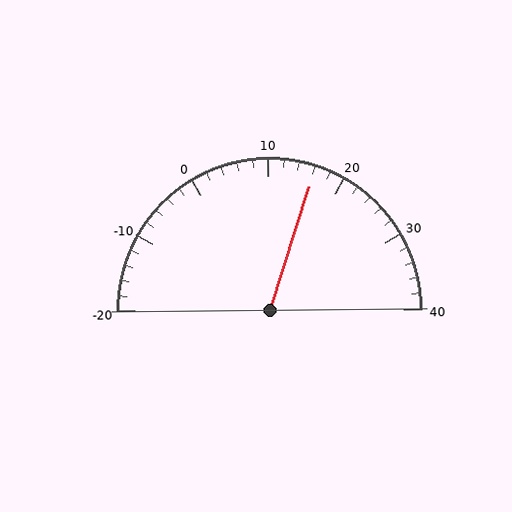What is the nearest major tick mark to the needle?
The nearest major tick mark is 20.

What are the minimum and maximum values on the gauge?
The gauge ranges from -20 to 40.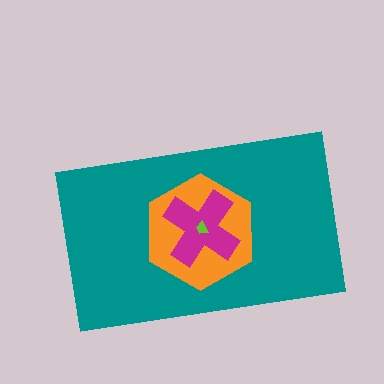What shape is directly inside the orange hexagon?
The magenta cross.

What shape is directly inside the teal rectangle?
The orange hexagon.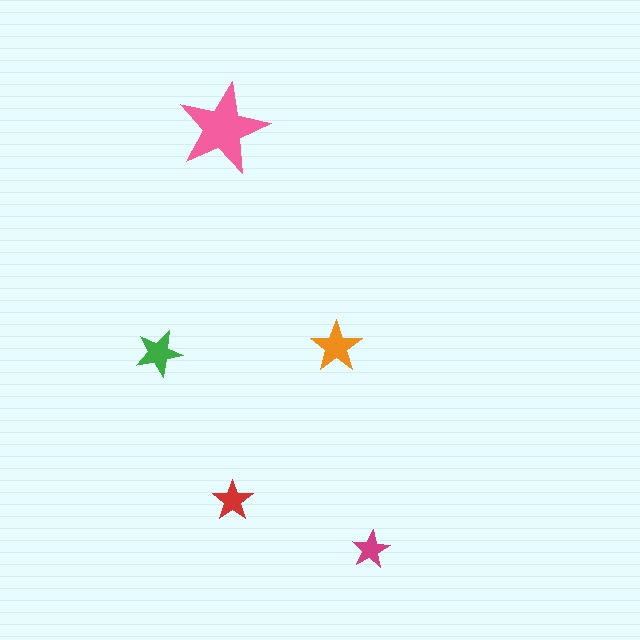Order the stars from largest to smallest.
the pink one, the orange one, the green one, the red one, the magenta one.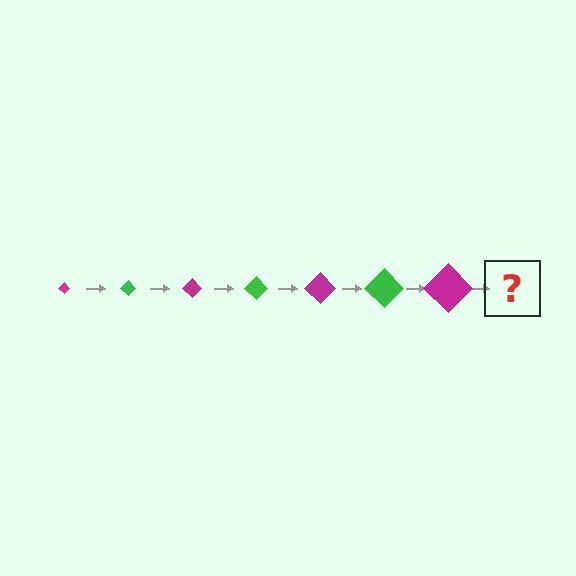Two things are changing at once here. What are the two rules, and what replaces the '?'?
The two rules are that the diamond grows larger each step and the color cycles through magenta and green. The '?' should be a green diamond, larger than the previous one.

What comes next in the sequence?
The next element should be a green diamond, larger than the previous one.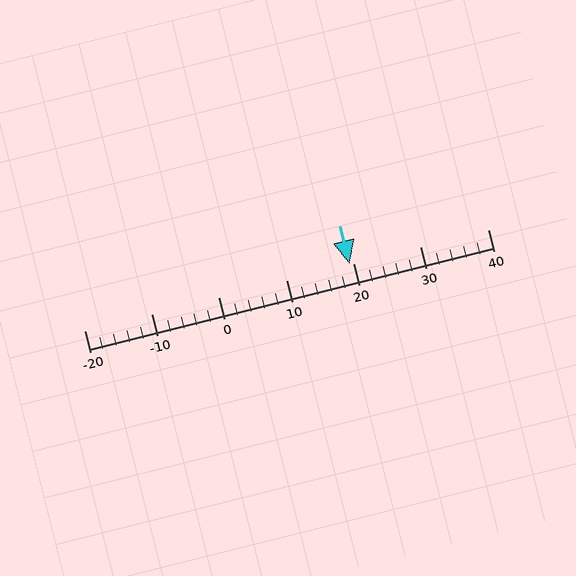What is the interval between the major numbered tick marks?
The major tick marks are spaced 10 units apart.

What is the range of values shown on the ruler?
The ruler shows values from -20 to 40.